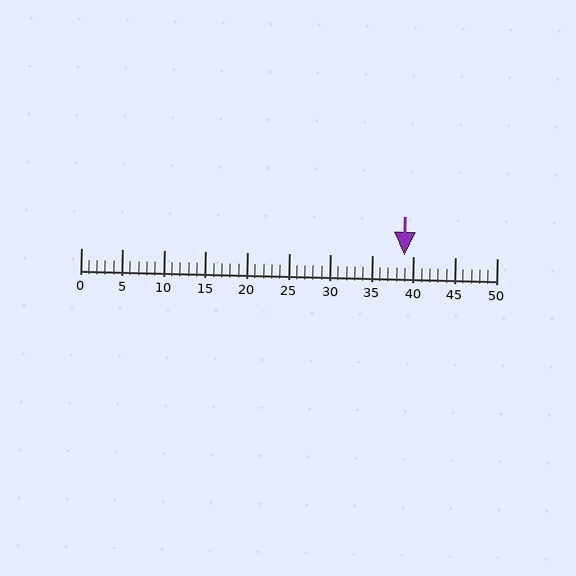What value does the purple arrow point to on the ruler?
The purple arrow points to approximately 39.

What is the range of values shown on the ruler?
The ruler shows values from 0 to 50.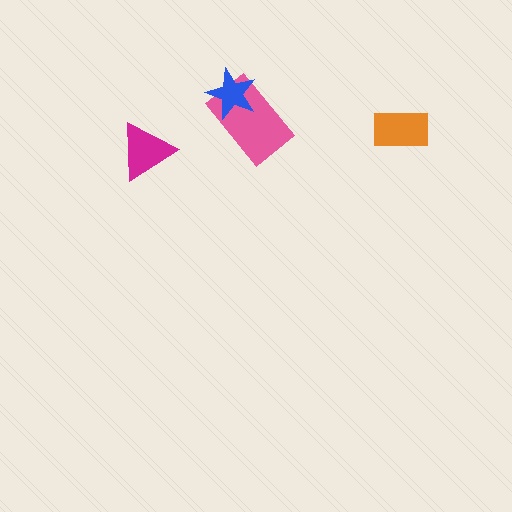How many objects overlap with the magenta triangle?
0 objects overlap with the magenta triangle.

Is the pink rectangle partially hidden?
Yes, it is partially covered by another shape.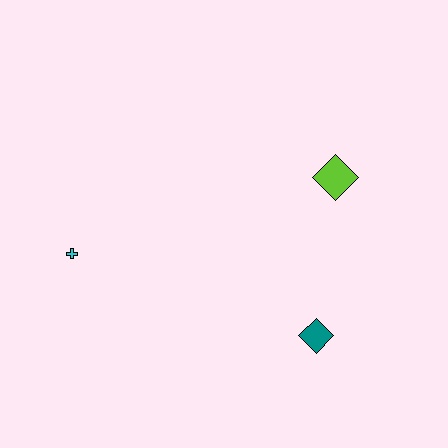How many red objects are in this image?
There are no red objects.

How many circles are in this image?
There are no circles.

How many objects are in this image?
There are 3 objects.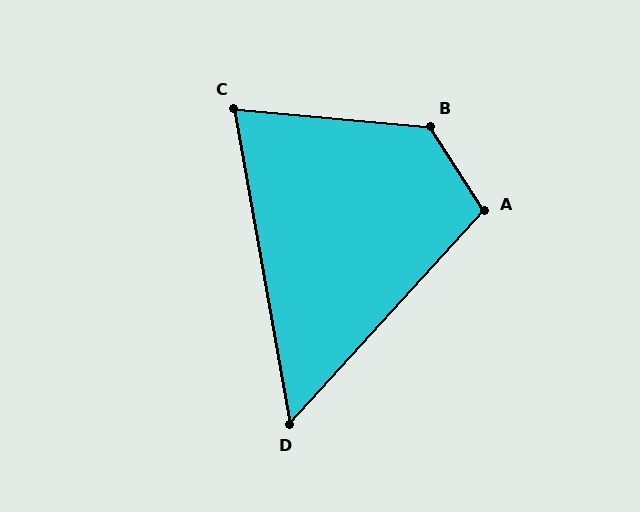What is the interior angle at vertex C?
Approximately 75 degrees (acute).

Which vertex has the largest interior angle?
B, at approximately 127 degrees.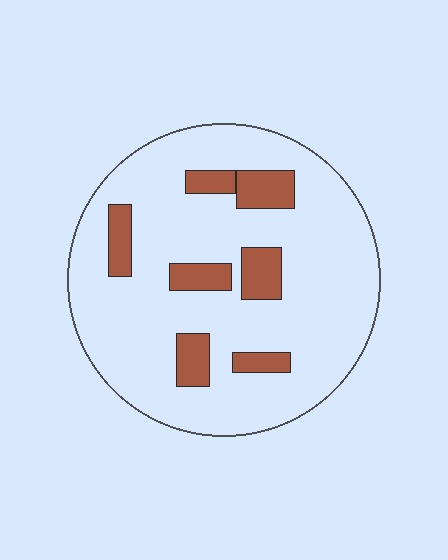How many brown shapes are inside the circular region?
7.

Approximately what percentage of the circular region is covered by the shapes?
Approximately 15%.